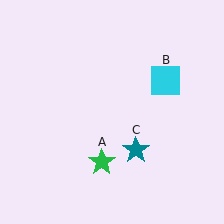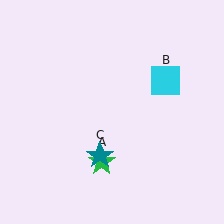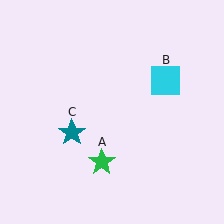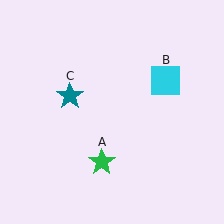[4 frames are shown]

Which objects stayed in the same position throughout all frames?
Green star (object A) and cyan square (object B) remained stationary.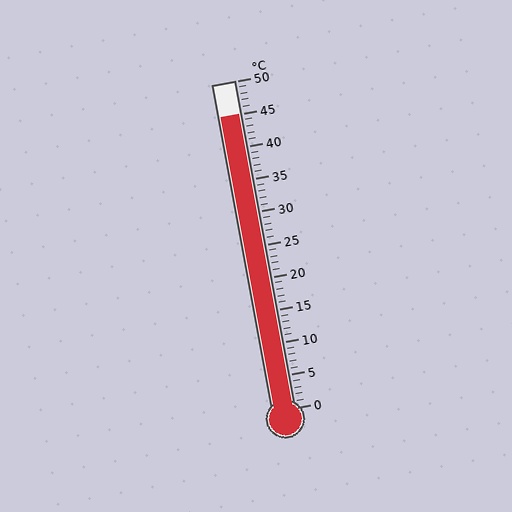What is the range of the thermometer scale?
The thermometer scale ranges from 0°C to 50°C.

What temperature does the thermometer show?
The thermometer shows approximately 45°C.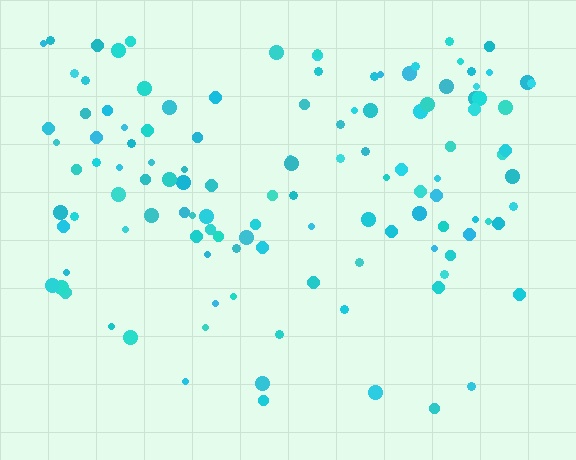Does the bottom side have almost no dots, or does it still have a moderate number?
Still a moderate number, just noticeably fewer than the top.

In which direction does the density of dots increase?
From bottom to top, with the top side densest.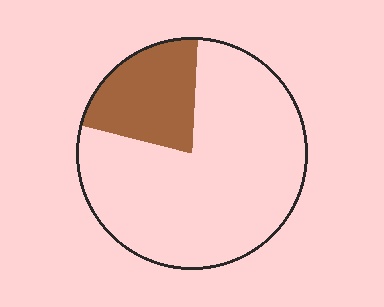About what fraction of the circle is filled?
About one fifth (1/5).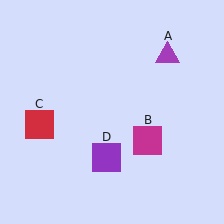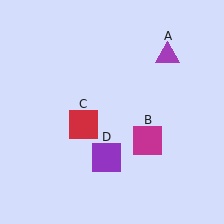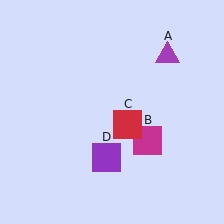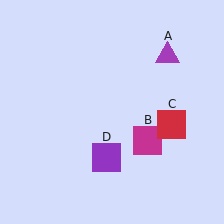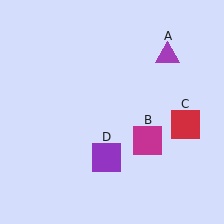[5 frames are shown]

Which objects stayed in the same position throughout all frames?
Purple triangle (object A) and magenta square (object B) and purple square (object D) remained stationary.